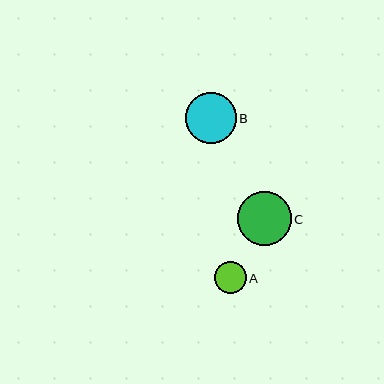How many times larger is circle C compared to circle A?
Circle C is approximately 1.7 times the size of circle A.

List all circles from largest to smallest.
From largest to smallest: C, B, A.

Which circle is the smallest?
Circle A is the smallest with a size of approximately 32 pixels.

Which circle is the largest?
Circle C is the largest with a size of approximately 54 pixels.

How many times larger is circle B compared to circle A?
Circle B is approximately 1.6 times the size of circle A.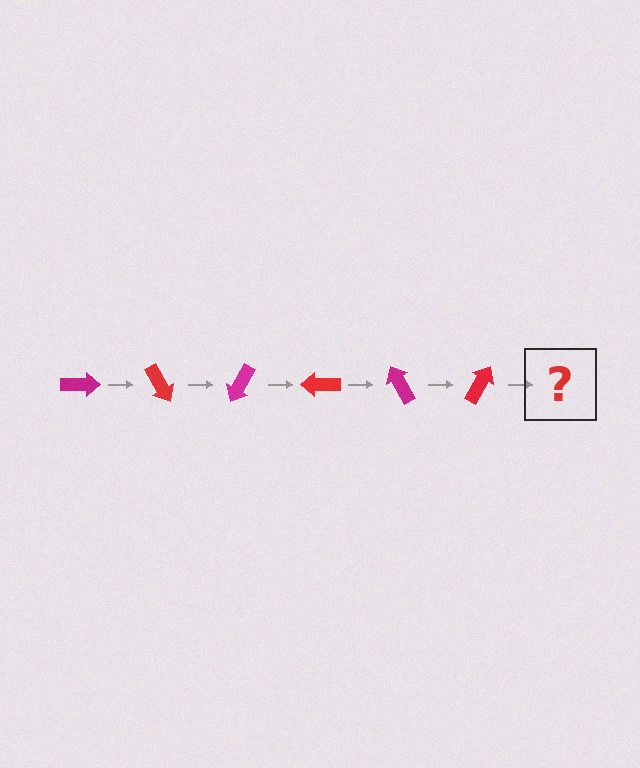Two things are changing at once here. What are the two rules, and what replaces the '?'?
The two rules are that it rotates 60 degrees each step and the color cycles through magenta and red. The '?' should be a magenta arrow, rotated 360 degrees from the start.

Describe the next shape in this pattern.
It should be a magenta arrow, rotated 360 degrees from the start.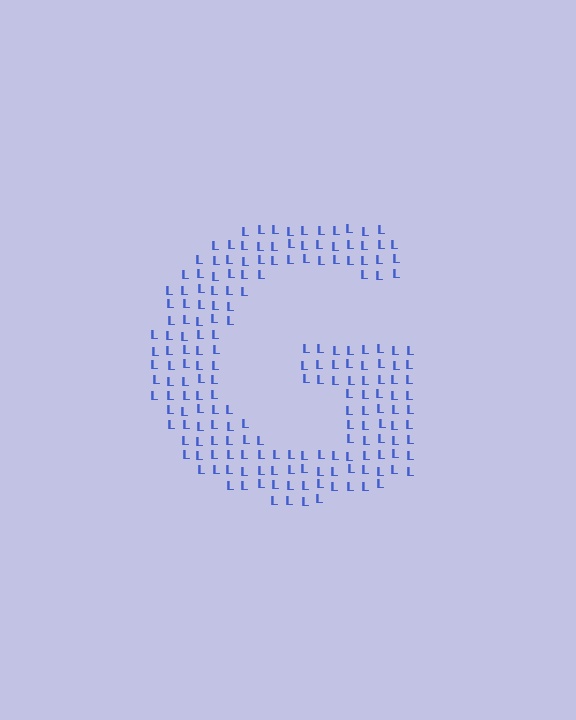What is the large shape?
The large shape is the letter G.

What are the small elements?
The small elements are letter L's.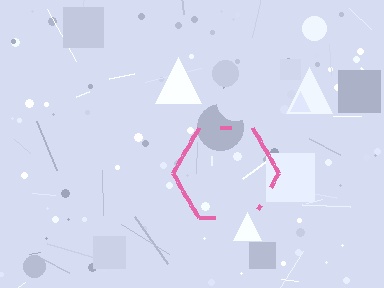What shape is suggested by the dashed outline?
The dashed outline suggests a hexagon.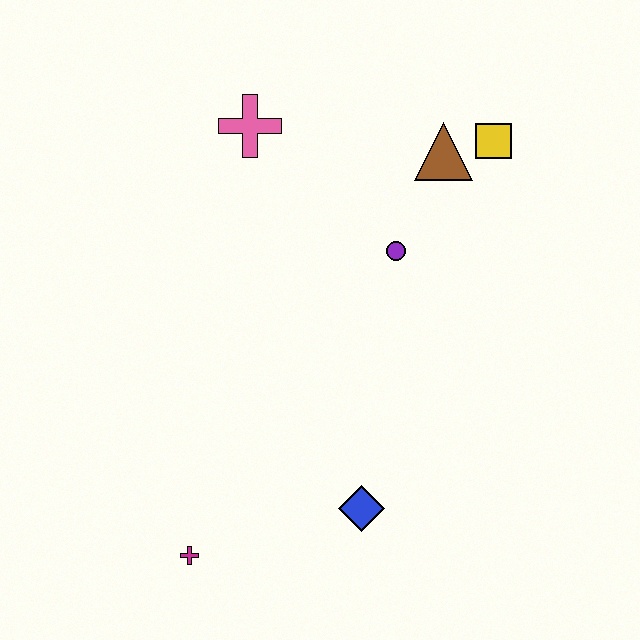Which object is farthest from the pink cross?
The magenta cross is farthest from the pink cross.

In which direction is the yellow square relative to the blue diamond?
The yellow square is above the blue diamond.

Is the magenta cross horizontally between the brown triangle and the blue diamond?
No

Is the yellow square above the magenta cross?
Yes